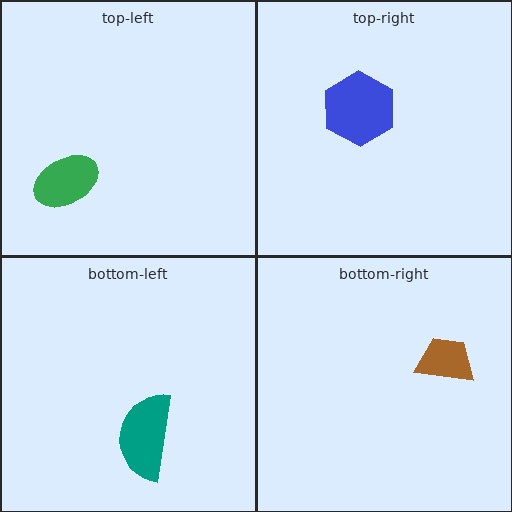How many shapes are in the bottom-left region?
1.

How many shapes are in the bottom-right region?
1.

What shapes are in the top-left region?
The green ellipse.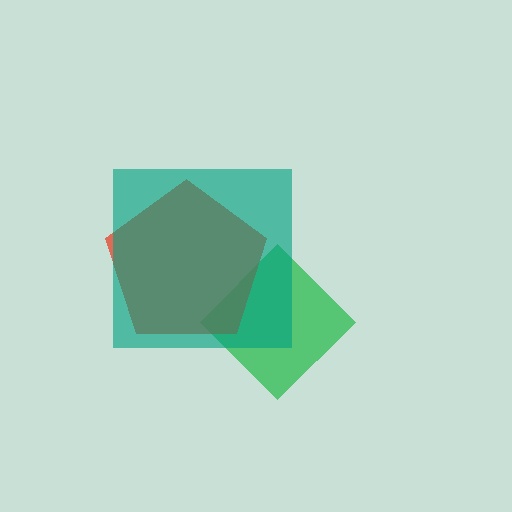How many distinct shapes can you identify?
There are 3 distinct shapes: a green diamond, a red pentagon, a teal square.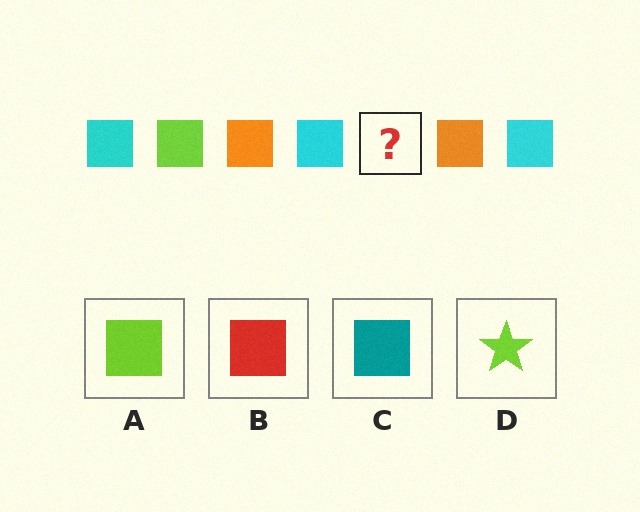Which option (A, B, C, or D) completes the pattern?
A.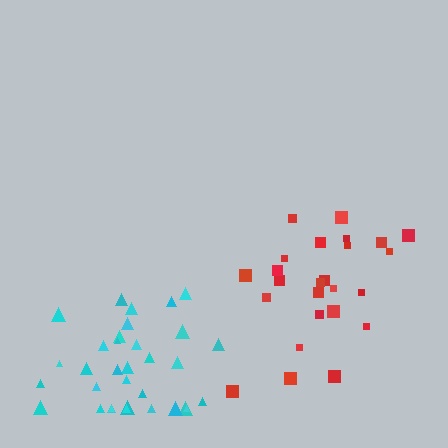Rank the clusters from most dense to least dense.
cyan, red.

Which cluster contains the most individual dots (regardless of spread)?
Cyan (34).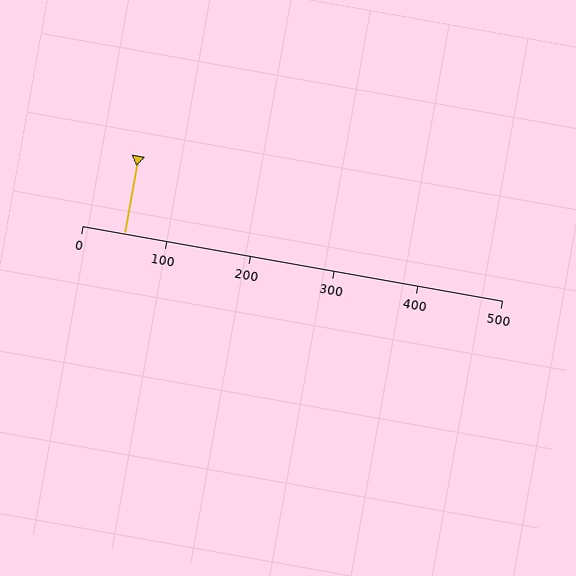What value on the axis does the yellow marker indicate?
The marker indicates approximately 50.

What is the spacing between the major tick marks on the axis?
The major ticks are spaced 100 apart.